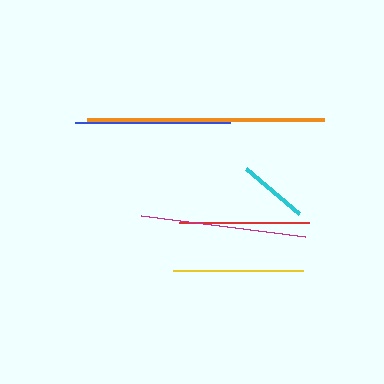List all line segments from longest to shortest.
From longest to shortest: orange, magenta, blue, yellow, red, cyan.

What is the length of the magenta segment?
The magenta segment is approximately 165 pixels long.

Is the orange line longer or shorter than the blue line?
The orange line is longer than the blue line.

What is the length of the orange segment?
The orange segment is approximately 237 pixels long.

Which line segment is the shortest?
The cyan line is the shortest at approximately 69 pixels.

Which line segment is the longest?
The orange line is the longest at approximately 237 pixels.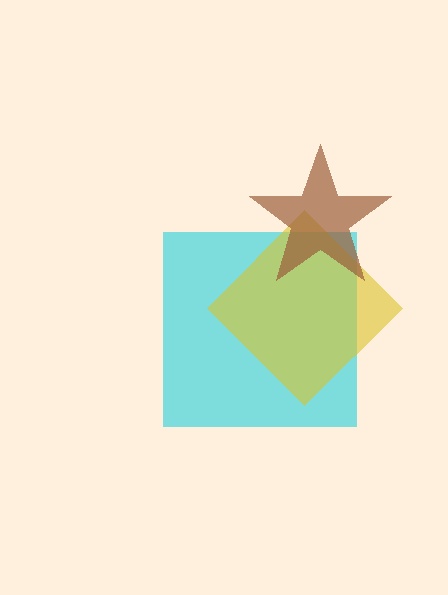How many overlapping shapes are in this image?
There are 3 overlapping shapes in the image.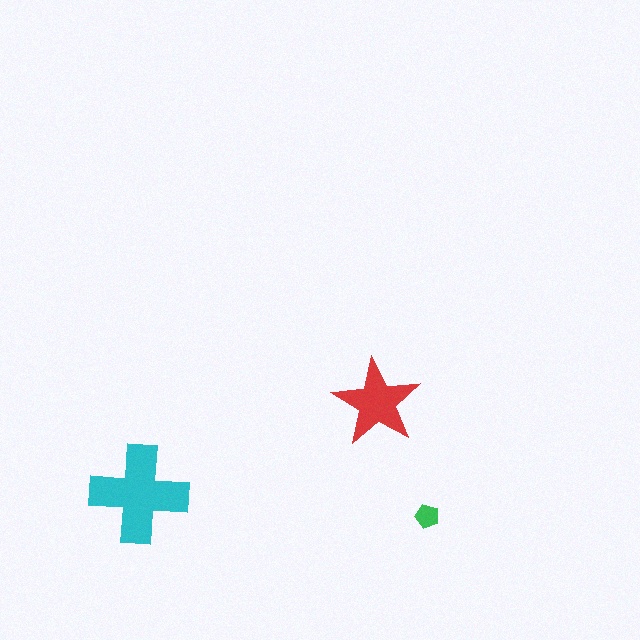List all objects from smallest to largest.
The green pentagon, the red star, the cyan cross.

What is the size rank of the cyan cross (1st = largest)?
1st.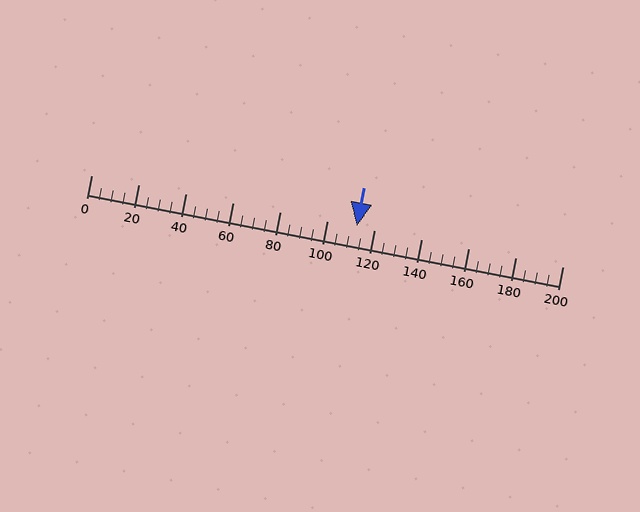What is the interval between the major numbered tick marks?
The major tick marks are spaced 20 units apart.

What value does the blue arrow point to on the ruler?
The blue arrow points to approximately 113.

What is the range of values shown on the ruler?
The ruler shows values from 0 to 200.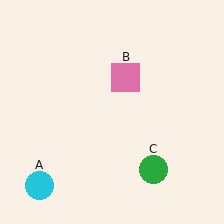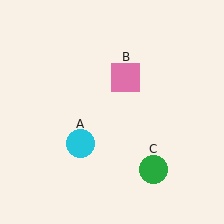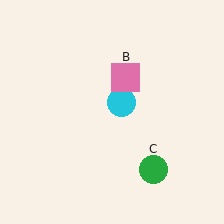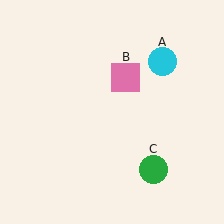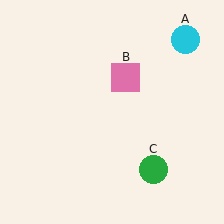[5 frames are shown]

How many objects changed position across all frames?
1 object changed position: cyan circle (object A).